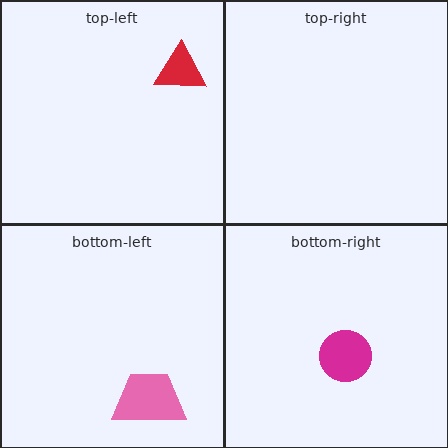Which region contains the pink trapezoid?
The bottom-left region.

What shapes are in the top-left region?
The red triangle.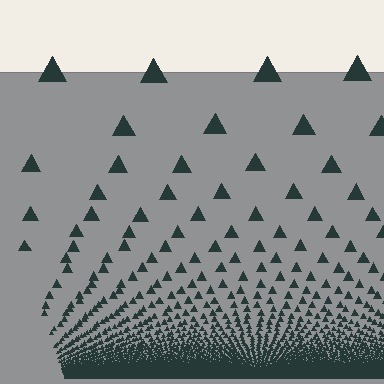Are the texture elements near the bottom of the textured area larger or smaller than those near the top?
Smaller. The gradient is inverted — elements near the bottom are smaller and denser.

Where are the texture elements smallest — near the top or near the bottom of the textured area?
Near the bottom.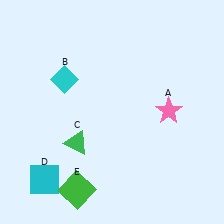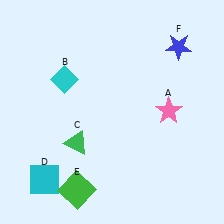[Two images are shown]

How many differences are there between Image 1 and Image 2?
There is 1 difference between the two images.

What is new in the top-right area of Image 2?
A blue star (F) was added in the top-right area of Image 2.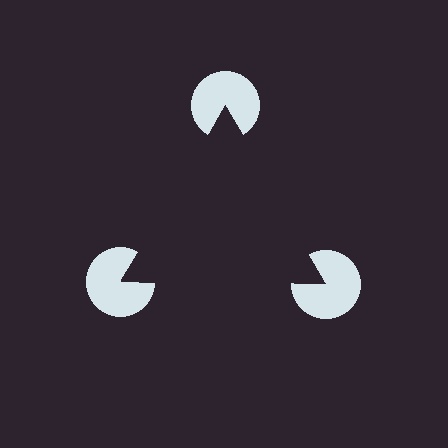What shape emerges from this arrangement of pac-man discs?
An illusory triangle — its edges are inferred from the aligned wedge cuts in the pac-man discs, not physically drawn.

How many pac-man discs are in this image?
There are 3 — one at each vertex of the illusory triangle.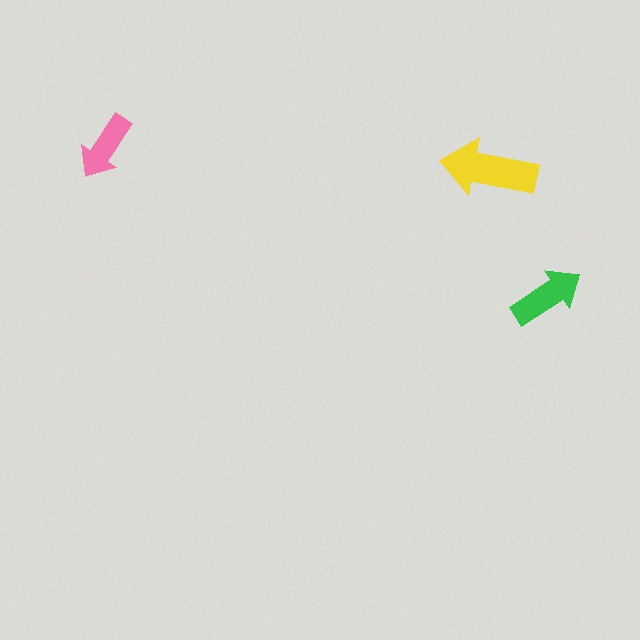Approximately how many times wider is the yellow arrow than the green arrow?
About 1.5 times wider.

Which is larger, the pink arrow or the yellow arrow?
The yellow one.